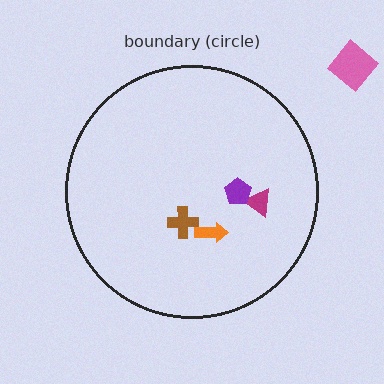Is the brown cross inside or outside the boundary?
Inside.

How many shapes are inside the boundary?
4 inside, 1 outside.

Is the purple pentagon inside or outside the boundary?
Inside.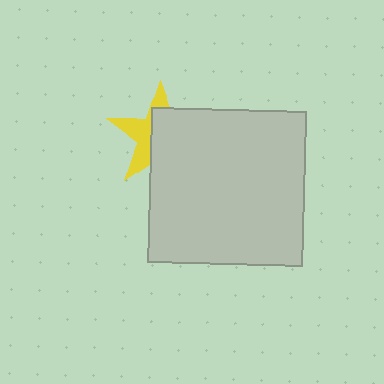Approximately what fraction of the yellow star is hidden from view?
Roughly 59% of the yellow star is hidden behind the light gray square.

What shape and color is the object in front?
The object in front is a light gray square.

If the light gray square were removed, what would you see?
You would see the complete yellow star.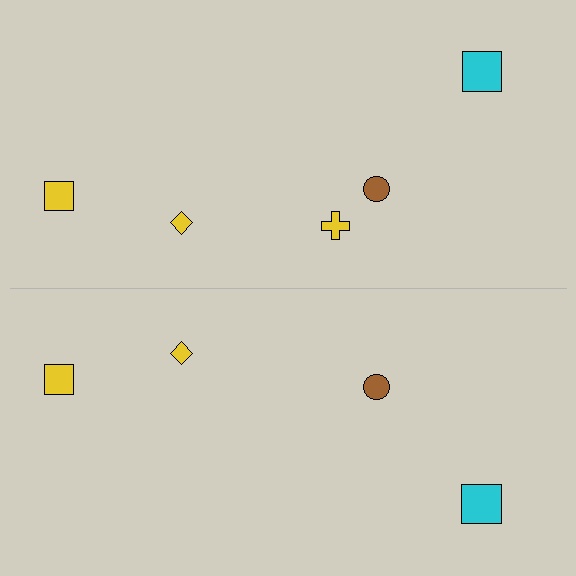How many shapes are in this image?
There are 9 shapes in this image.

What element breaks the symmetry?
A yellow cross is missing from the bottom side.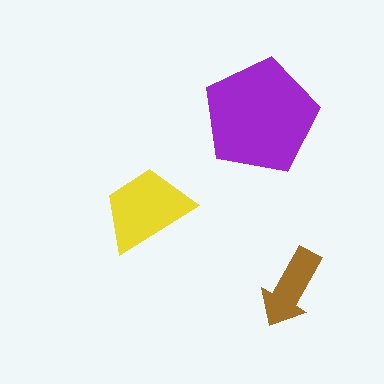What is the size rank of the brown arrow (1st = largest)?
3rd.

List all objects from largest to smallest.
The purple pentagon, the yellow trapezoid, the brown arrow.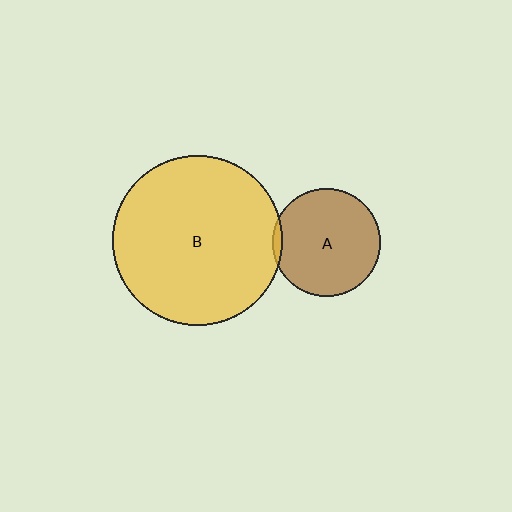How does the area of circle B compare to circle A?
Approximately 2.5 times.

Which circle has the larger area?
Circle B (yellow).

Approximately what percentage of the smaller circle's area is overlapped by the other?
Approximately 5%.